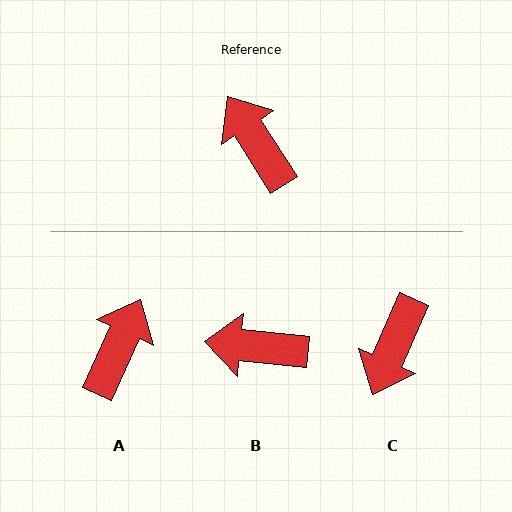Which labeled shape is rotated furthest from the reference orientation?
C, about 124 degrees away.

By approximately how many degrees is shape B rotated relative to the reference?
Approximately 52 degrees counter-clockwise.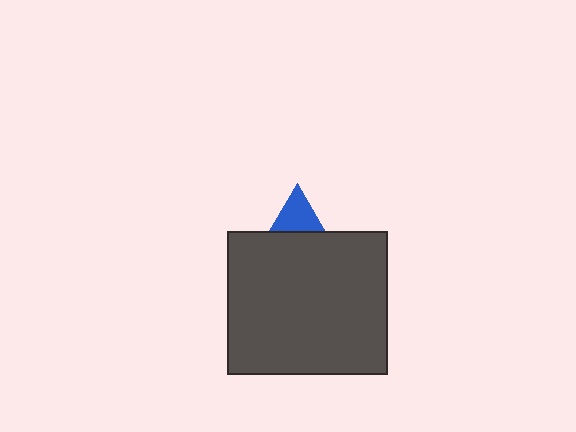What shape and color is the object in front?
The object in front is a dark gray rectangle.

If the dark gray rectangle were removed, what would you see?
You would see the complete blue triangle.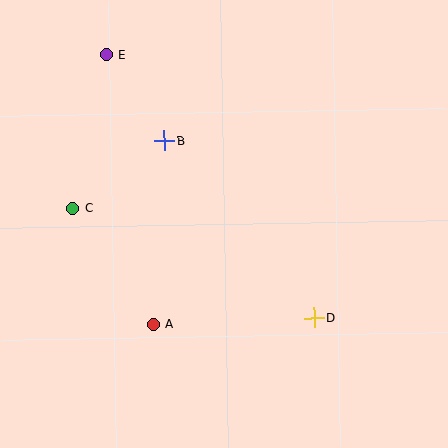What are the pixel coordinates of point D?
Point D is at (314, 318).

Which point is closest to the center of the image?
Point B at (164, 141) is closest to the center.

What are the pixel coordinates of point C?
Point C is at (73, 208).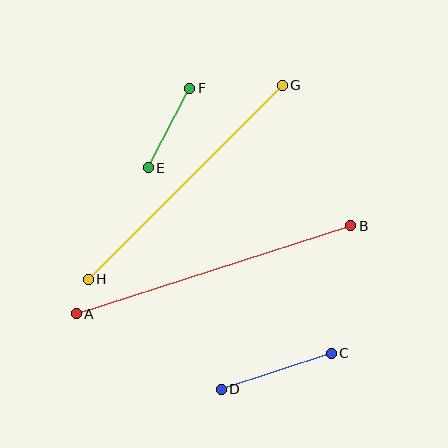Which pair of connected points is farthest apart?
Points A and B are farthest apart.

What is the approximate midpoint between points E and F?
The midpoint is at approximately (169, 128) pixels.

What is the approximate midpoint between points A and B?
The midpoint is at approximately (213, 270) pixels.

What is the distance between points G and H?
The distance is approximately 274 pixels.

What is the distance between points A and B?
The distance is approximately 289 pixels.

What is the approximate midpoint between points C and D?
The midpoint is at approximately (276, 371) pixels.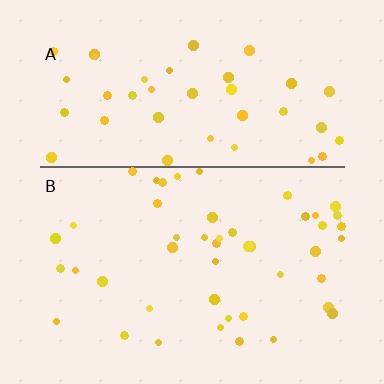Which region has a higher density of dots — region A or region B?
B (the bottom).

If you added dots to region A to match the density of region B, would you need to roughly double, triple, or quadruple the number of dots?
Approximately double.